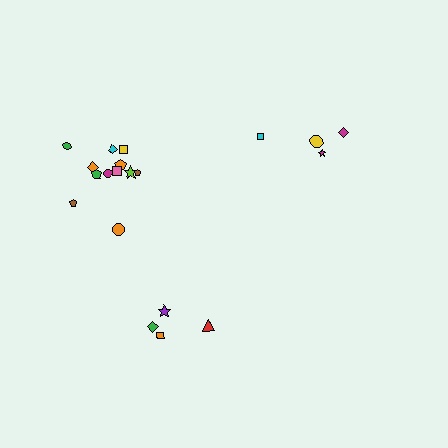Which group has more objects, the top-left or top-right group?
The top-left group.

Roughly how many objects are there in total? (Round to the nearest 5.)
Roughly 20 objects in total.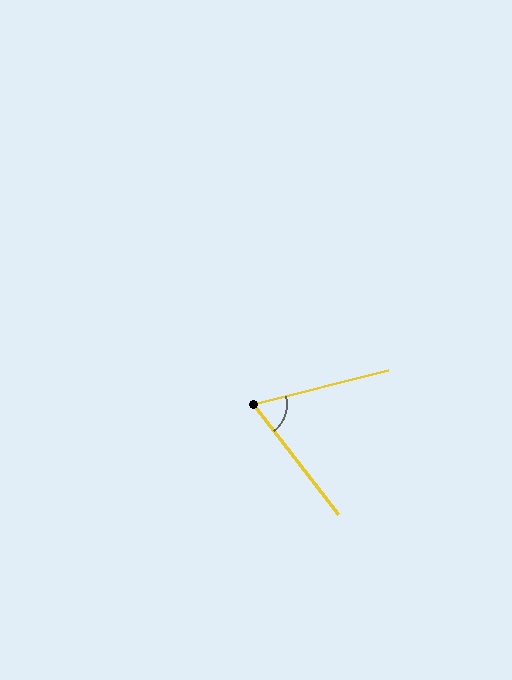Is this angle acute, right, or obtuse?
It is acute.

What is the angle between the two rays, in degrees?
Approximately 66 degrees.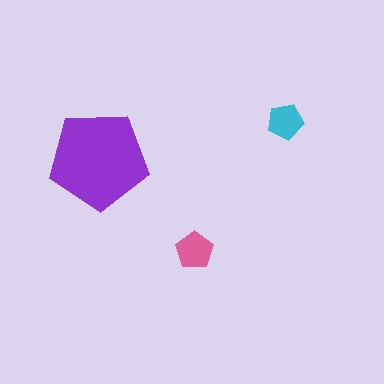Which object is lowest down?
The pink pentagon is bottommost.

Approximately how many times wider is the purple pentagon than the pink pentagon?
About 2.5 times wider.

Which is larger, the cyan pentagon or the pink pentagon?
The pink one.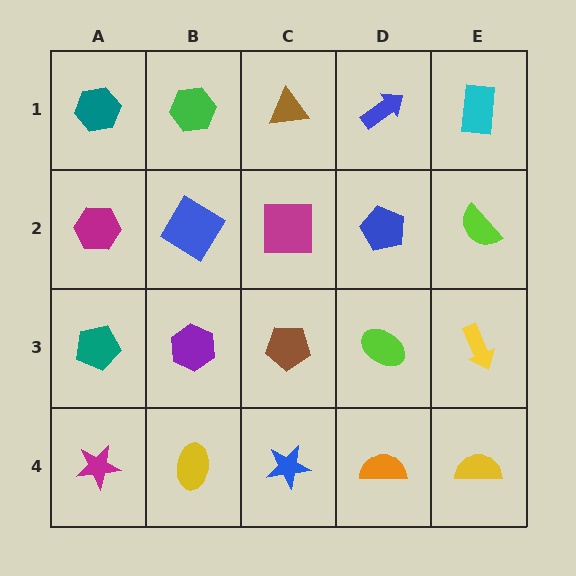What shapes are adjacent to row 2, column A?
A teal hexagon (row 1, column A), a teal pentagon (row 3, column A), a blue diamond (row 2, column B).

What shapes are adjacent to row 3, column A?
A magenta hexagon (row 2, column A), a magenta star (row 4, column A), a purple hexagon (row 3, column B).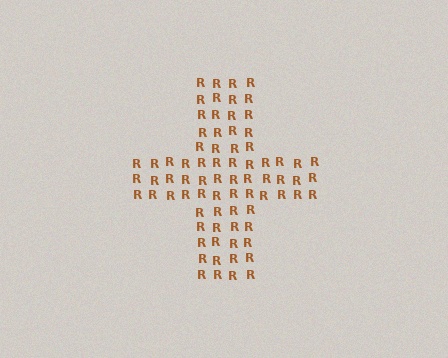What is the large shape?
The large shape is a cross.